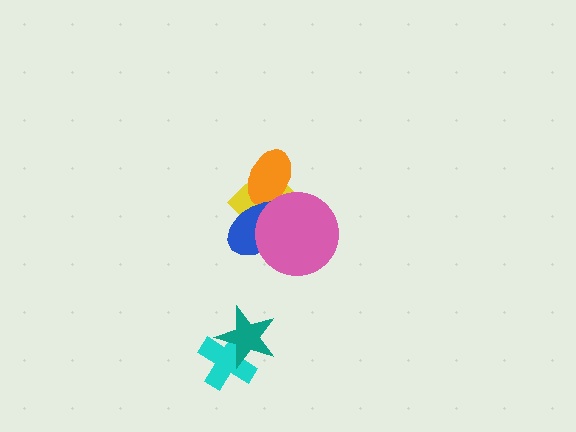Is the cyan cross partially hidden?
Yes, it is partially covered by another shape.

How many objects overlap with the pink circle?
3 objects overlap with the pink circle.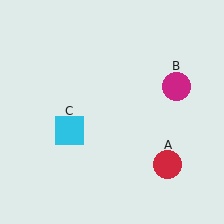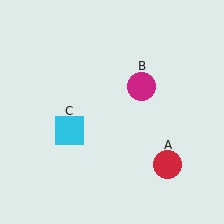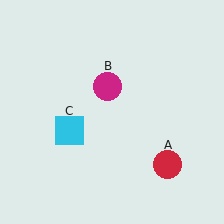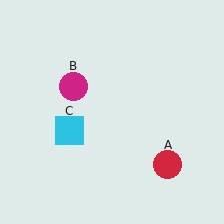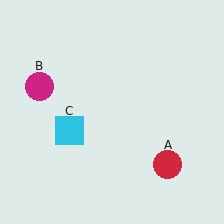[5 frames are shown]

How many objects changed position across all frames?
1 object changed position: magenta circle (object B).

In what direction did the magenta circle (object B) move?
The magenta circle (object B) moved left.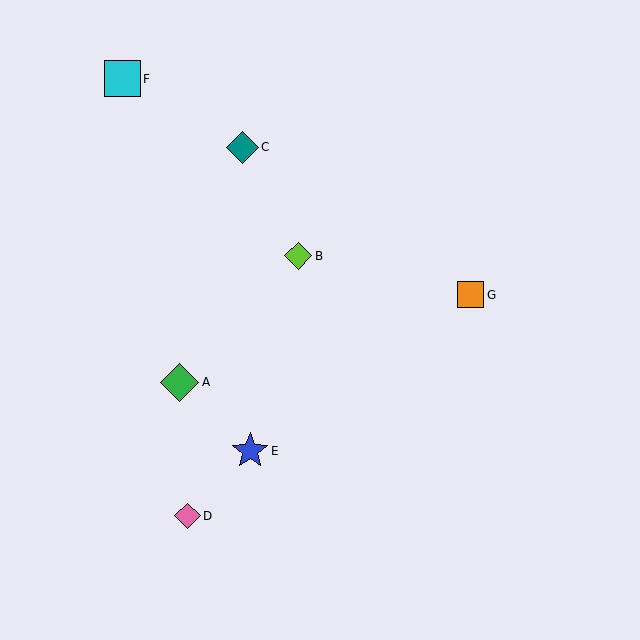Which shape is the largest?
The green diamond (labeled A) is the largest.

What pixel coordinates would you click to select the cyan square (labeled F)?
Click at (122, 79) to select the cyan square F.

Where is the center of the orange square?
The center of the orange square is at (470, 295).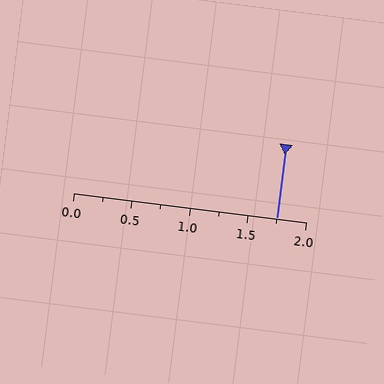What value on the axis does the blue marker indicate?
The marker indicates approximately 1.75.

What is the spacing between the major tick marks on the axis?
The major ticks are spaced 0.5 apart.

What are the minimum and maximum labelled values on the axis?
The axis runs from 0.0 to 2.0.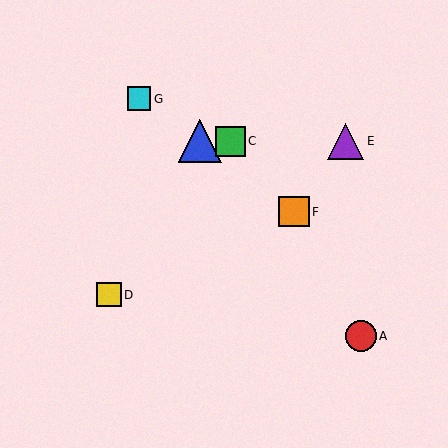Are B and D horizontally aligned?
No, B is at y≈141 and D is at y≈295.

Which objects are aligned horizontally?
Objects B, C, E are aligned horizontally.